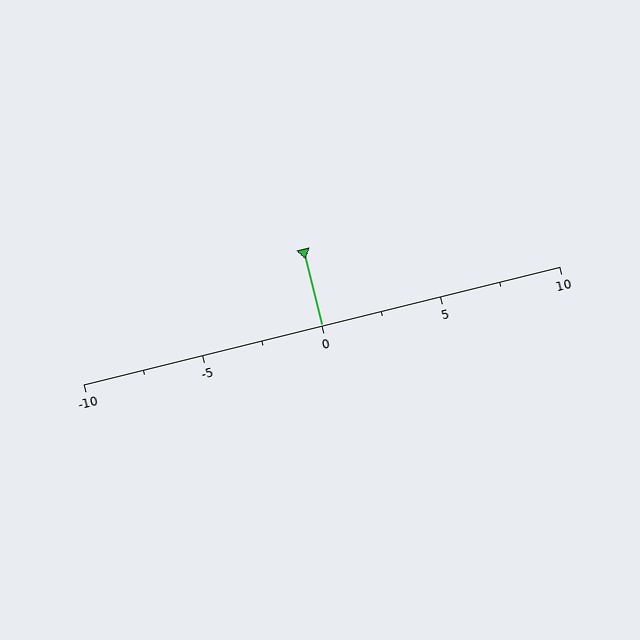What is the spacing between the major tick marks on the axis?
The major ticks are spaced 5 apart.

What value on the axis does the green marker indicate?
The marker indicates approximately 0.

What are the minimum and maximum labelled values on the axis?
The axis runs from -10 to 10.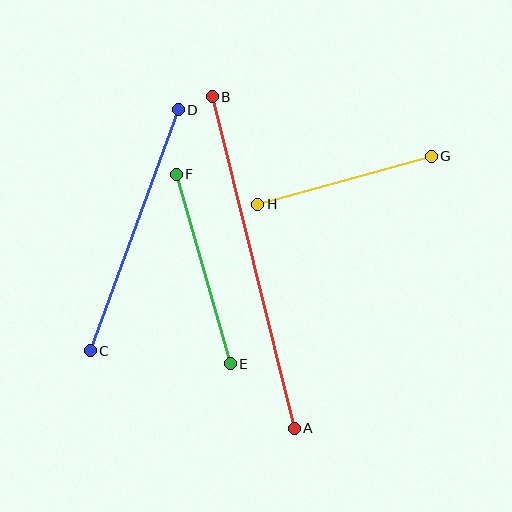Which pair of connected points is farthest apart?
Points A and B are farthest apart.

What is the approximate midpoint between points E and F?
The midpoint is at approximately (203, 269) pixels.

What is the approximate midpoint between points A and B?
The midpoint is at approximately (253, 263) pixels.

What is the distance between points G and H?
The distance is approximately 180 pixels.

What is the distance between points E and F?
The distance is approximately 197 pixels.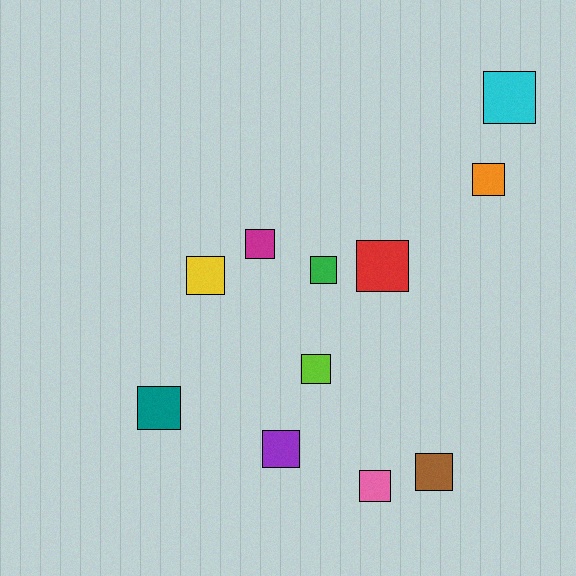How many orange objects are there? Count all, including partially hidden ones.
There is 1 orange object.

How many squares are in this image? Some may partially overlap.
There are 11 squares.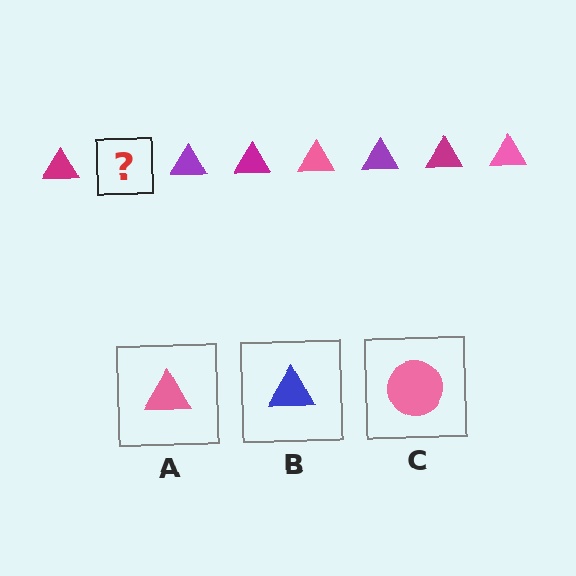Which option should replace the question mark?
Option A.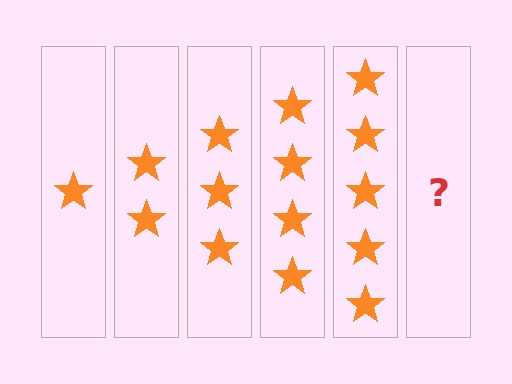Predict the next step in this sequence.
The next step is 6 stars.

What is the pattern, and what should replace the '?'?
The pattern is that each step adds one more star. The '?' should be 6 stars.